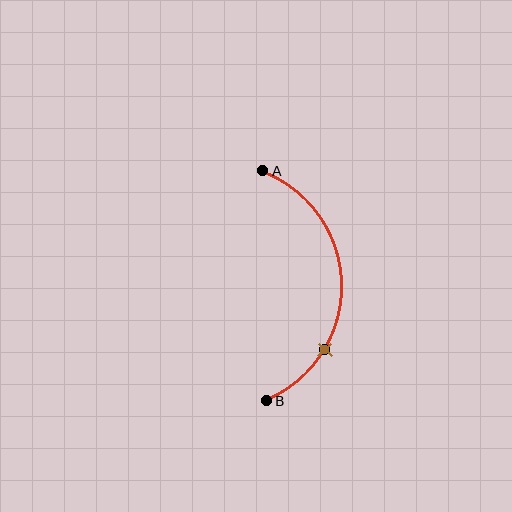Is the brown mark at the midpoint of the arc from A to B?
No. The brown mark lies on the arc but is closer to endpoint B. The arc midpoint would be at the point on the curve equidistant along the arc from both A and B.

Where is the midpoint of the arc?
The arc midpoint is the point on the curve farthest from the straight line joining A and B. It sits to the right of that line.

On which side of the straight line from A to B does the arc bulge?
The arc bulges to the right of the straight line connecting A and B.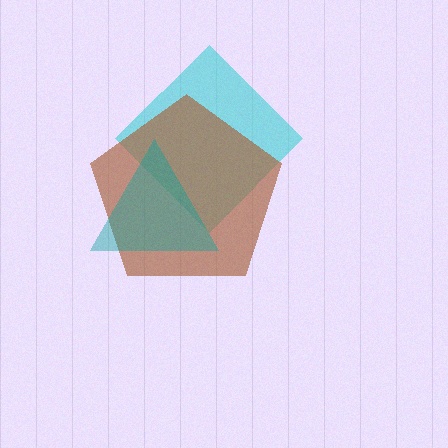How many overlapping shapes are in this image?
There are 3 overlapping shapes in the image.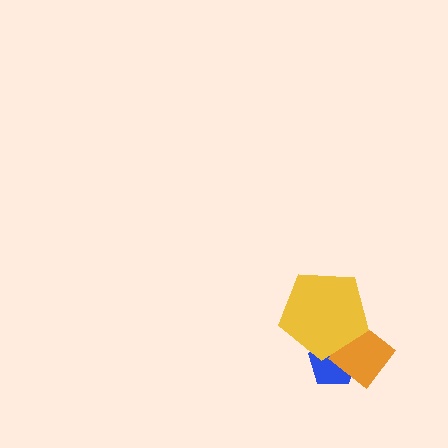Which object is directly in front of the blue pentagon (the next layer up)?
The orange diamond is directly in front of the blue pentagon.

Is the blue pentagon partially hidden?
Yes, it is partially covered by another shape.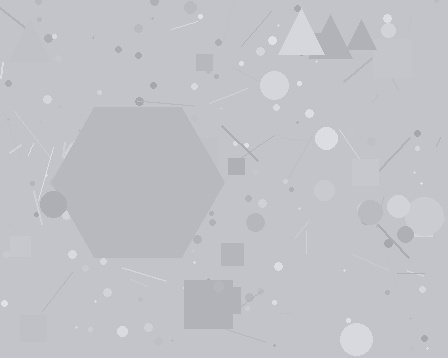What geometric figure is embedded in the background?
A hexagon is embedded in the background.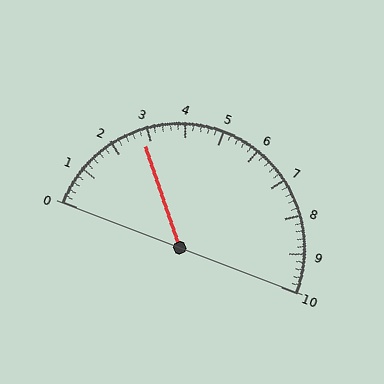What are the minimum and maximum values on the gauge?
The gauge ranges from 0 to 10.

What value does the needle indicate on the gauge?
The needle indicates approximately 2.8.